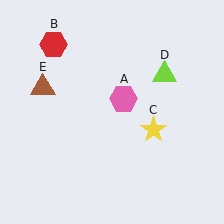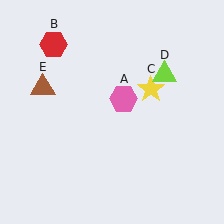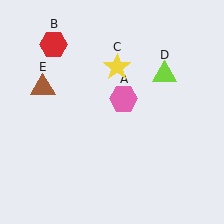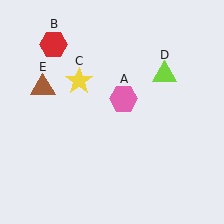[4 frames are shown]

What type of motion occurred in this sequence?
The yellow star (object C) rotated counterclockwise around the center of the scene.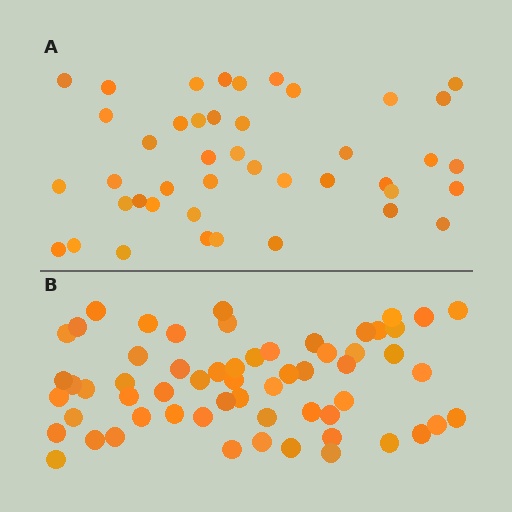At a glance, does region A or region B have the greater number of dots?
Region B (the bottom region) has more dots.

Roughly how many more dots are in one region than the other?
Region B has approximately 15 more dots than region A.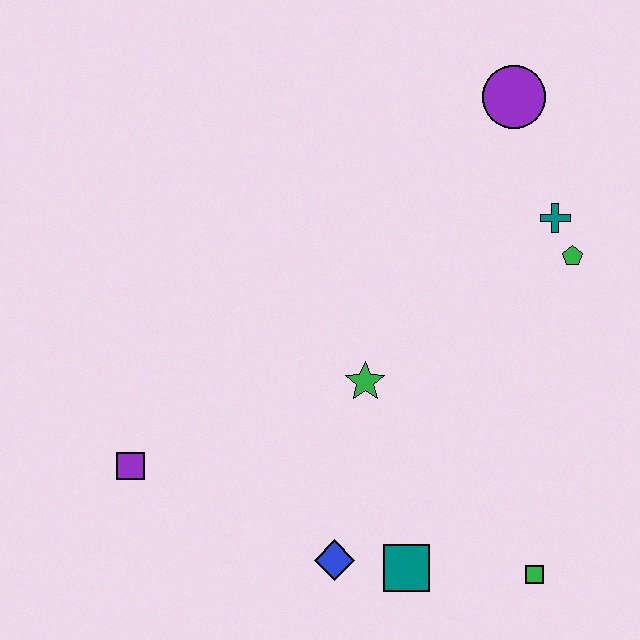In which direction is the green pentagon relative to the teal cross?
The green pentagon is below the teal cross.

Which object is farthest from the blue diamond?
The purple circle is farthest from the blue diamond.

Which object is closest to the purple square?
The blue diamond is closest to the purple square.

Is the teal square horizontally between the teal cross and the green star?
Yes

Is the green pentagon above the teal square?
Yes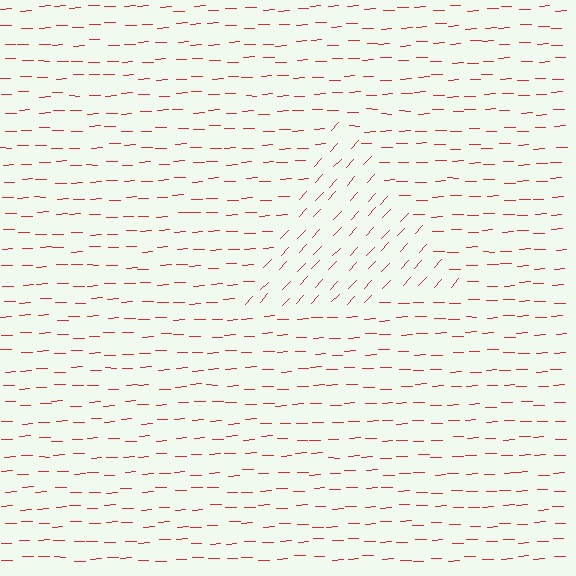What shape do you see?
I see a triangle.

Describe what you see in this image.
The image is filled with small red line segments. A triangle region in the image has lines oriented differently from the surrounding lines, creating a visible texture boundary.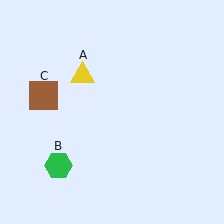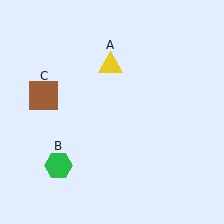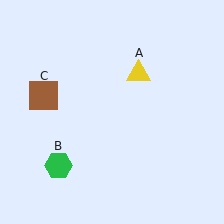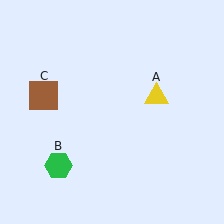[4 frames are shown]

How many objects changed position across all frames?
1 object changed position: yellow triangle (object A).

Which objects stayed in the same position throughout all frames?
Green hexagon (object B) and brown square (object C) remained stationary.